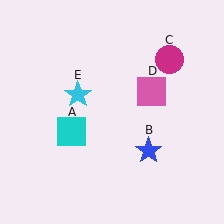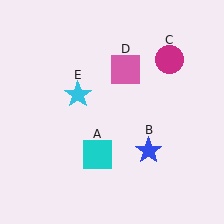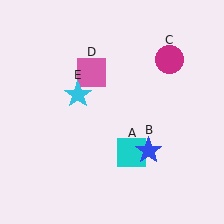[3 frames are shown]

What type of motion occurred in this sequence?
The cyan square (object A), pink square (object D) rotated counterclockwise around the center of the scene.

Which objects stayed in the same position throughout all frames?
Blue star (object B) and magenta circle (object C) and cyan star (object E) remained stationary.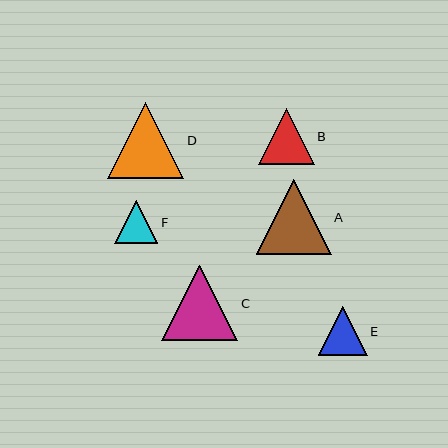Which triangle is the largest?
Triangle D is the largest with a size of approximately 76 pixels.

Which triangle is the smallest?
Triangle F is the smallest with a size of approximately 44 pixels.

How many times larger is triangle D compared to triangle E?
Triangle D is approximately 1.6 times the size of triangle E.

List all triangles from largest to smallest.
From largest to smallest: D, C, A, B, E, F.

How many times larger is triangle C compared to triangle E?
Triangle C is approximately 1.5 times the size of triangle E.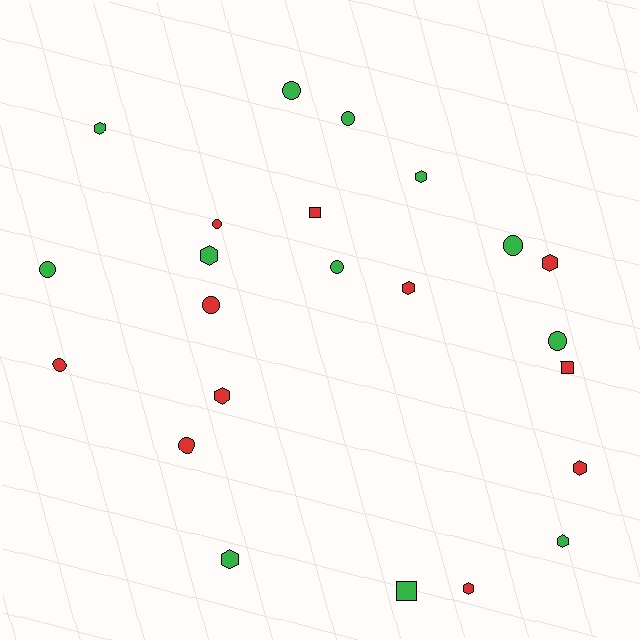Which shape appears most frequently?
Hexagon, with 10 objects.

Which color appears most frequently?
Green, with 12 objects.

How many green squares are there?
There is 1 green square.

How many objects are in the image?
There are 23 objects.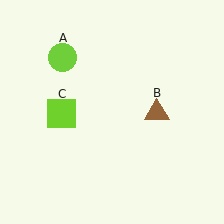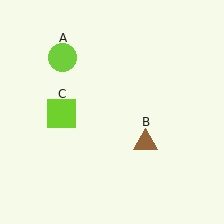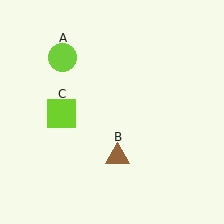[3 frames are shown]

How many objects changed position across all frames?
1 object changed position: brown triangle (object B).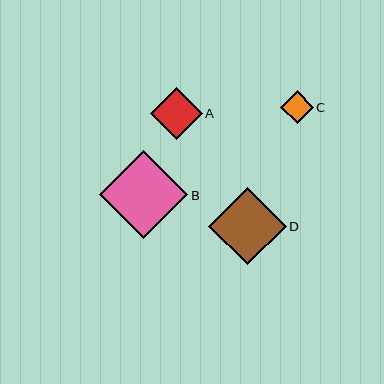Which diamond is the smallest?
Diamond C is the smallest with a size of approximately 33 pixels.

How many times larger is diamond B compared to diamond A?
Diamond B is approximately 1.7 times the size of diamond A.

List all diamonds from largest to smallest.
From largest to smallest: B, D, A, C.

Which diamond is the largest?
Diamond B is the largest with a size of approximately 88 pixels.